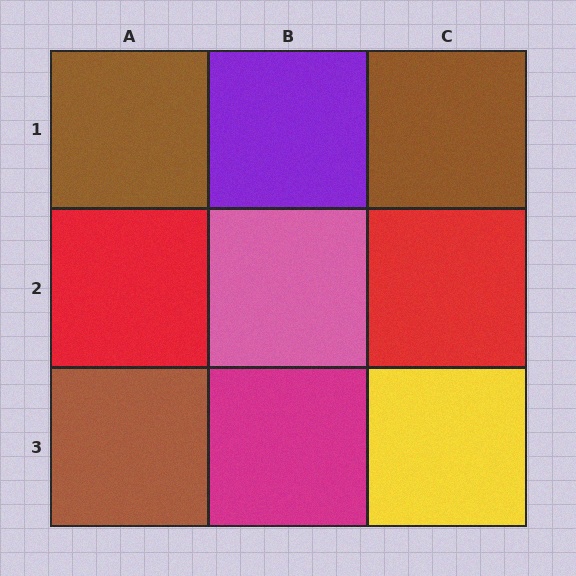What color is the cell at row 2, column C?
Red.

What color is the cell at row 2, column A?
Red.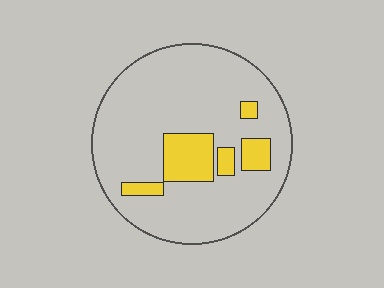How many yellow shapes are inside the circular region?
5.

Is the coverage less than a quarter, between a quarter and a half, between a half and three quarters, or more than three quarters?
Less than a quarter.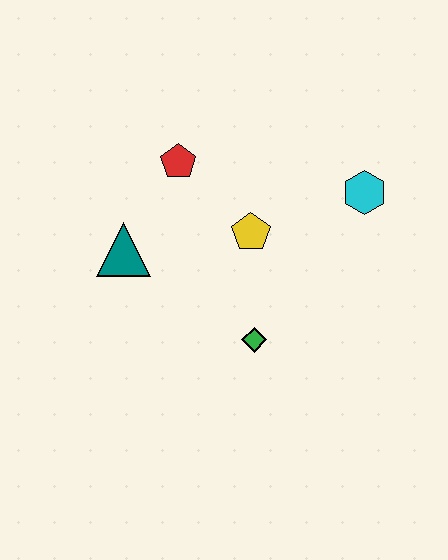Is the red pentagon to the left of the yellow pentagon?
Yes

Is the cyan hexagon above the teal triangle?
Yes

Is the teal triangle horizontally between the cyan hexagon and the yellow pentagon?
No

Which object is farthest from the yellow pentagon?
The teal triangle is farthest from the yellow pentagon.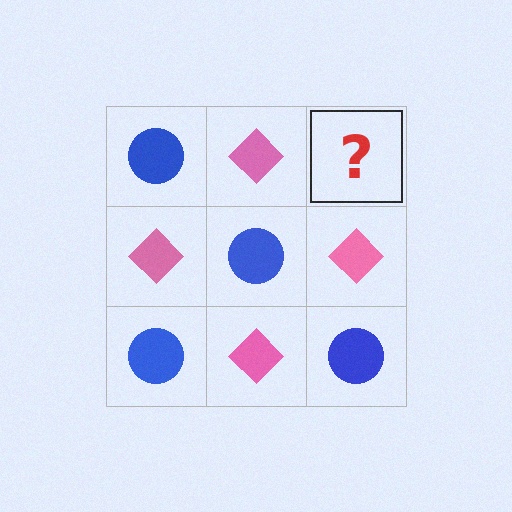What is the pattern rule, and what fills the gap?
The rule is that it alternates blue circle and pink diamond in a checkerboard pattern. The gap should be filled with a blue circle.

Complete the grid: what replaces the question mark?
The question mark should be replaced with a blue circle.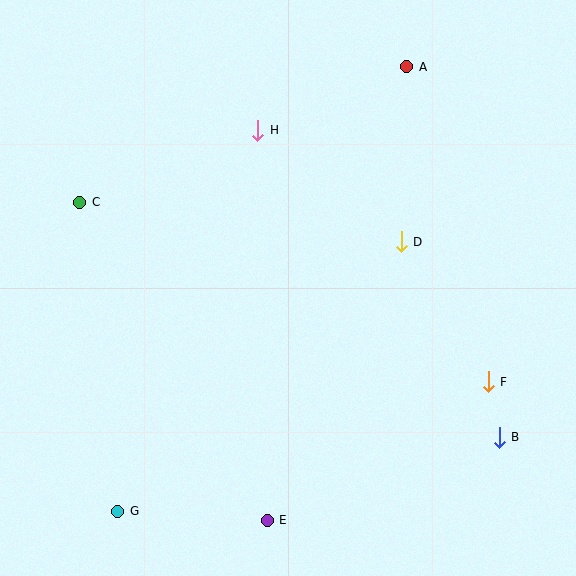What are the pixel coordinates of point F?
Point F is at (488, 382).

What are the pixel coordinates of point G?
Point G is at (118, 511).